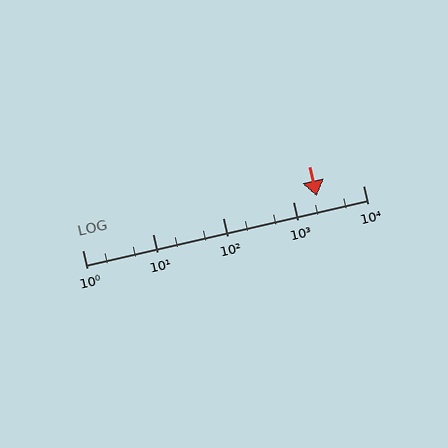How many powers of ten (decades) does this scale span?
The scale spans 4 decades, from 1 to 10000.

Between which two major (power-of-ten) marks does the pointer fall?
The pointer is between 1000 and 10000.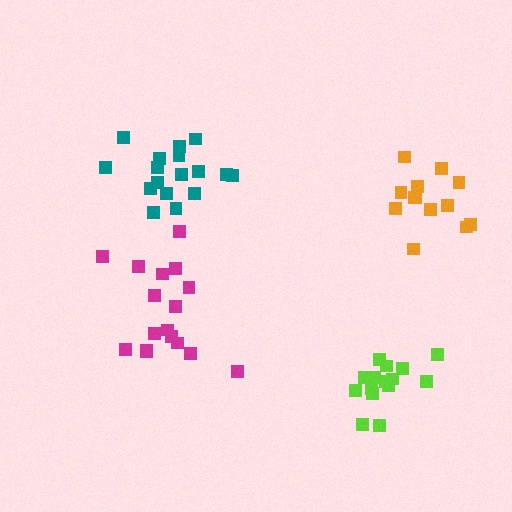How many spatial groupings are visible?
There are 4 spatial groupings.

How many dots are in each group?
Group 1: 17 dots, Group 2: 13 dots, Group 3: 15 dots, Group 4: 17 dots (62 total).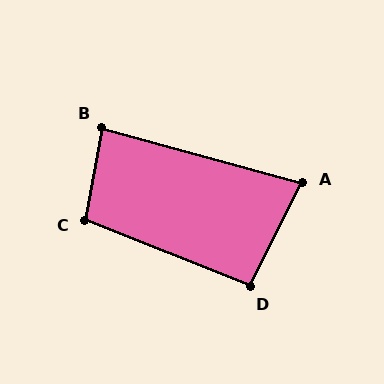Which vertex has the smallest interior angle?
A, at approximately 79 degrees.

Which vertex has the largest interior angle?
C, at approximately 101 degrees.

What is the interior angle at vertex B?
Approximately 85 degrees (approximately right).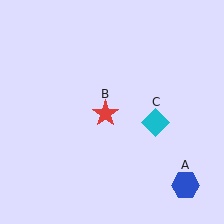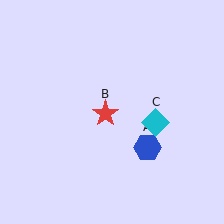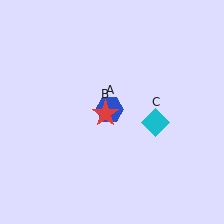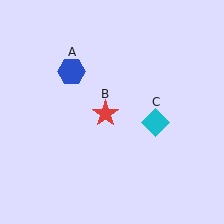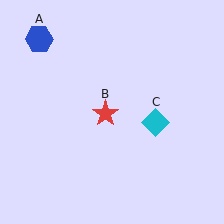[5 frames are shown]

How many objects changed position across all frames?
1 object changed position: blue hexagon (object A).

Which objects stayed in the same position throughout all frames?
Red star (object B) and cyan diamond (object C) remained stationary.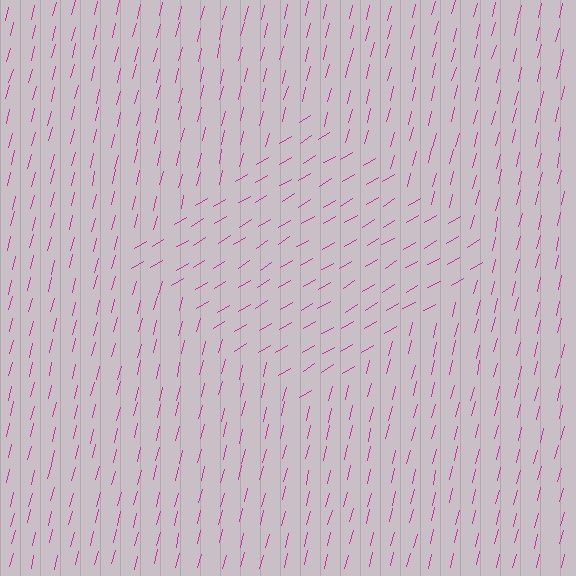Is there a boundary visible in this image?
Yes, there is a texture boundary formed by a change in line orientation.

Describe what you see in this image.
The image is filled with small magenta line segments. A diamond region in the image has lines oriented differently from the surrounding lines, creating a visible texture boundary.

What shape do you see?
I see a diamond.